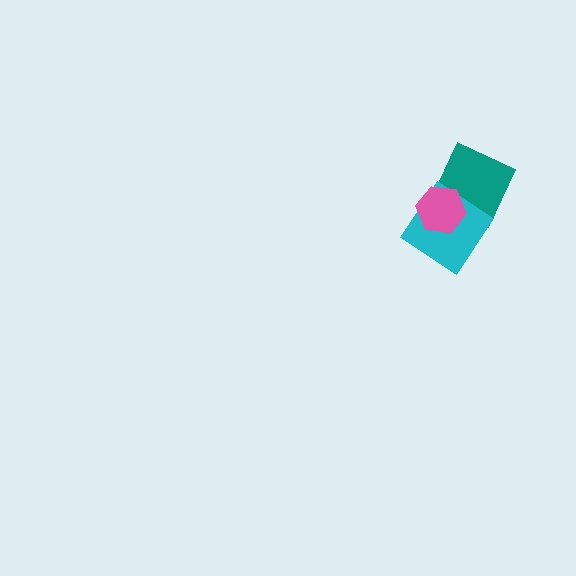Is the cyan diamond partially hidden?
Yes, it is partially covered by another shape.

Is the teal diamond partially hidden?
Yes, it is partially covered by another shape.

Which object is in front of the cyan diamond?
The pink hexagon is in front of the cyan diamond.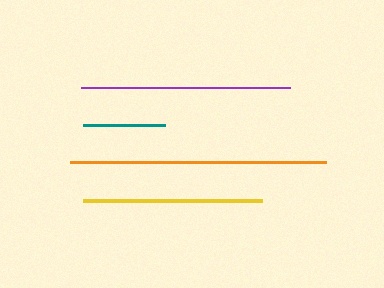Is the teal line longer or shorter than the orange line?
The orange line is longer than the teal line.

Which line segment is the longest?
The orange line is the longest at approximately 257 pixels.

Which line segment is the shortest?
The teal line is the shortest at approximately 81 pixels.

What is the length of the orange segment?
The orange segment is approximately 257 pixels long.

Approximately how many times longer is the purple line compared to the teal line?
The purple line is approximately 2.6 times the length of the teal line.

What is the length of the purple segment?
The purple segment is approximately 208 pixels long.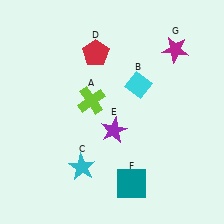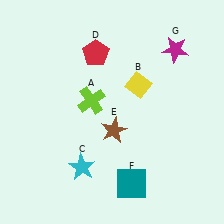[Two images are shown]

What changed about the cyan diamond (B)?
In Image 1, B is cyan. In Image 2, it changed to yellow.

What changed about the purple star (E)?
In Image 1, E is purple. In Image 2, it changed to brown.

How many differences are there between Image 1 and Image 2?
There are 2 differences between the two images.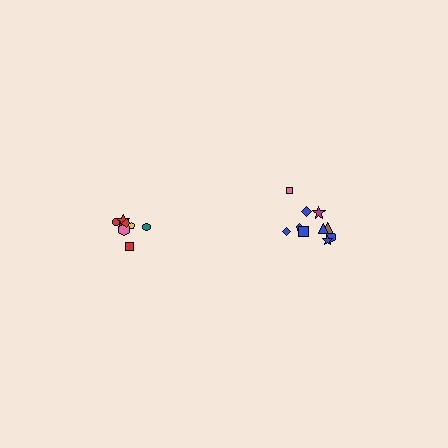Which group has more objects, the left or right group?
The right group.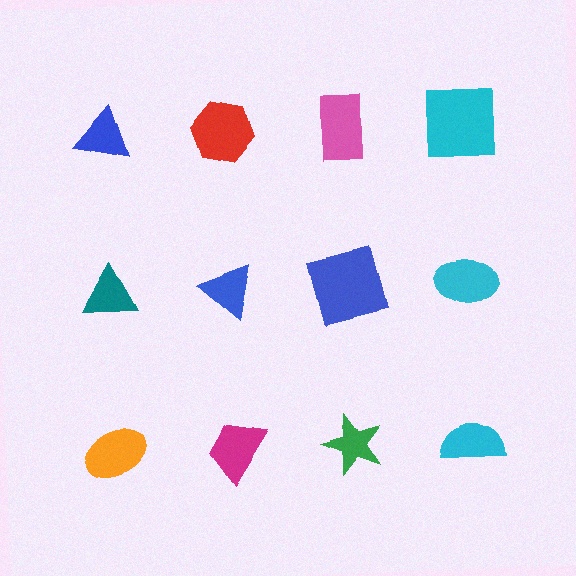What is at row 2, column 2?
A blue triangle.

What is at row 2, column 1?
A teal triangle.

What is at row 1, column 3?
A pink rectangle.